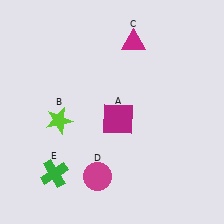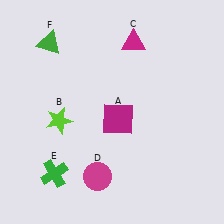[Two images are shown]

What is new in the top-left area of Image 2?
A green triangle (F) was added in the top-left area of Image 2.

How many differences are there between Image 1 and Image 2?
There is 1 difference between the two images.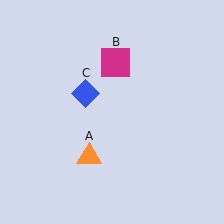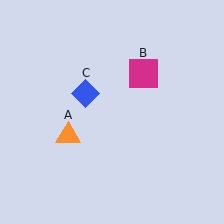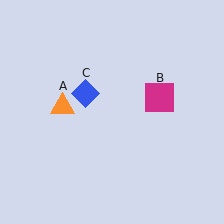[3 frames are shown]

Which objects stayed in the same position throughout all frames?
Blue diamond (object C) remained stationary.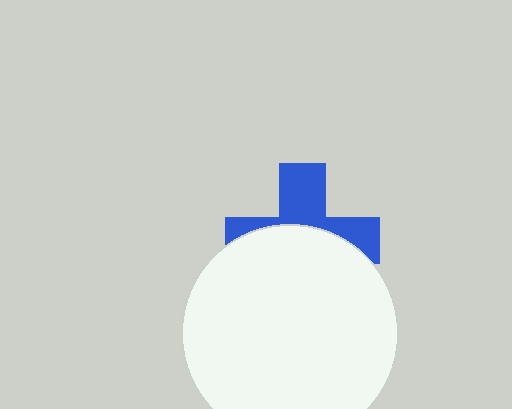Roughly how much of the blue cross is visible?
A small part of it is visible (roughly 43%).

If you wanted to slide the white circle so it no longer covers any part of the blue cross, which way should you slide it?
Slide it down — that is the most direct way to separate the two shapes.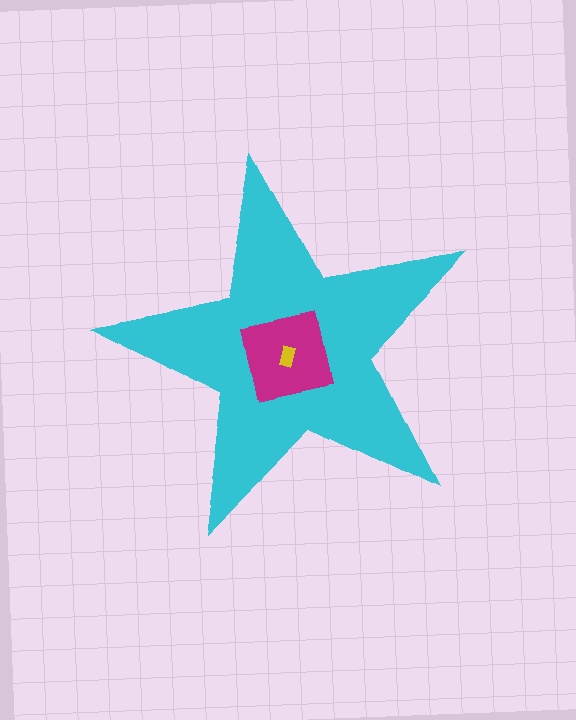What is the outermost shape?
The cyan star.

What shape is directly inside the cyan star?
The magenta square.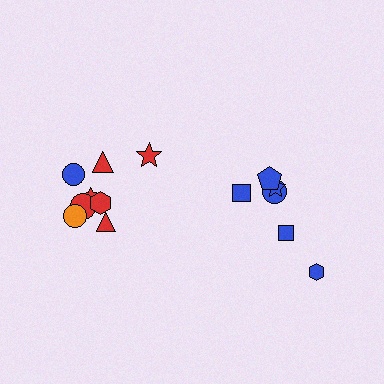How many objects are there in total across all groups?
There are 14 objects.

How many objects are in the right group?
There are 6 objects.